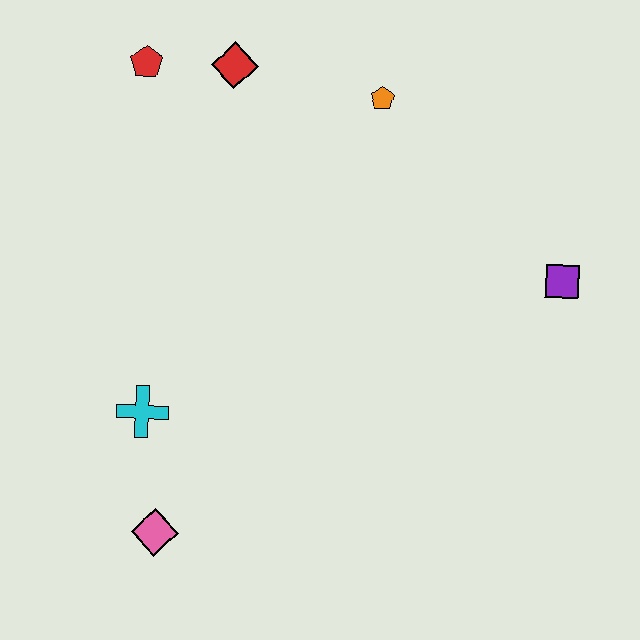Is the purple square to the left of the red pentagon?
No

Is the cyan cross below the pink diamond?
No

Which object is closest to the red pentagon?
The red diamond is closest to the red pentagon.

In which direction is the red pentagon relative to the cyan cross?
The red pentagon is above the cyan cross.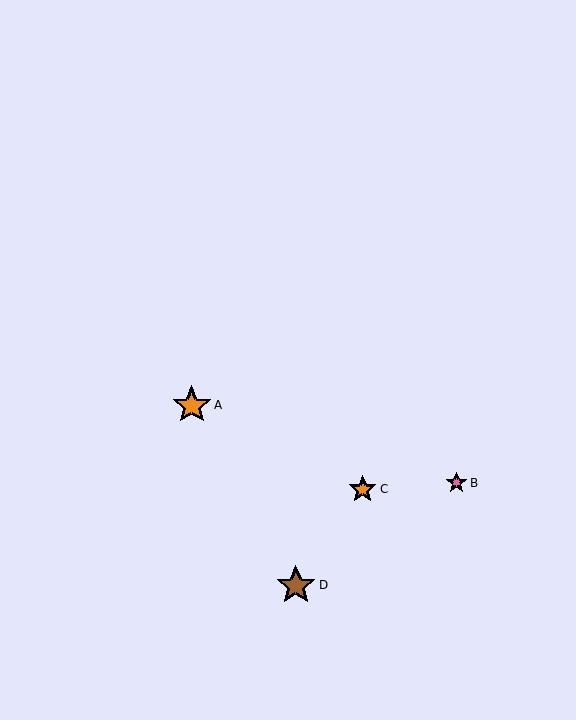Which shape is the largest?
The brown star (labeled D) is the largest.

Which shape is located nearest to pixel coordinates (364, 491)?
The orange star (labeled C) at (363, 489) is nearest to that location.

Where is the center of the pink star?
The center of the pink star is at (456, 483).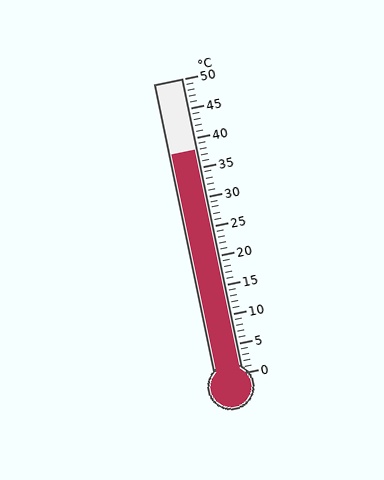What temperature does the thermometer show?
The thermometer shows approximately 38°C.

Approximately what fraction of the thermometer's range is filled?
The thermometer is filled to approximately 75% of its range.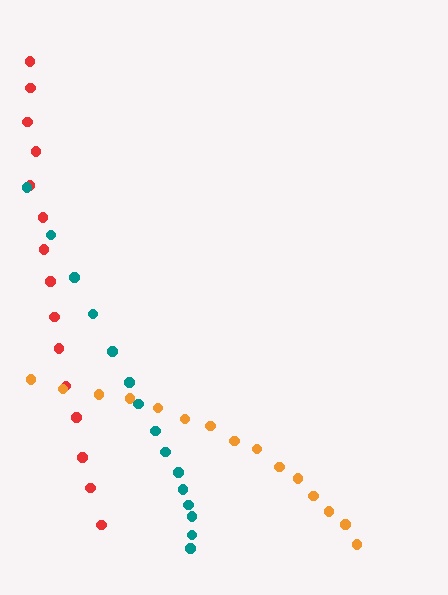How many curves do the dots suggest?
There are 3 distinct paths.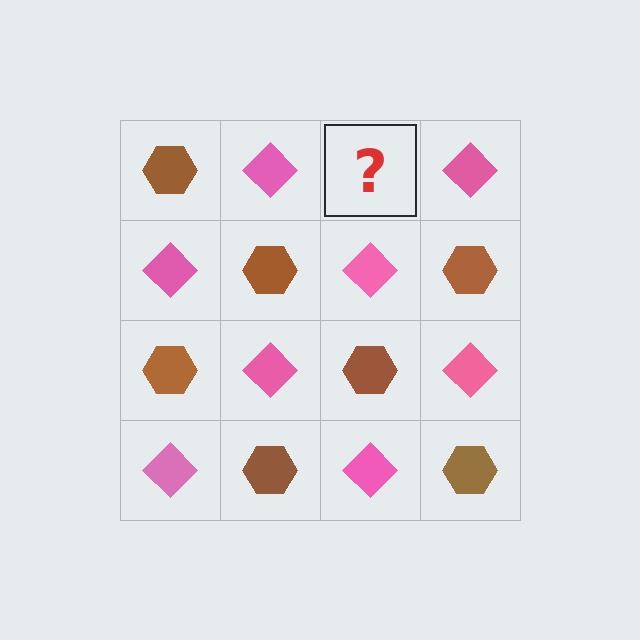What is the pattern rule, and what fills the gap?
The rule is that it alternates brown hexagon and pink diamond in a checkerboard pattern. The gap should be filled with a brown hexagon.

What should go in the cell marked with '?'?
The missing cell should contain a brown hexagon.